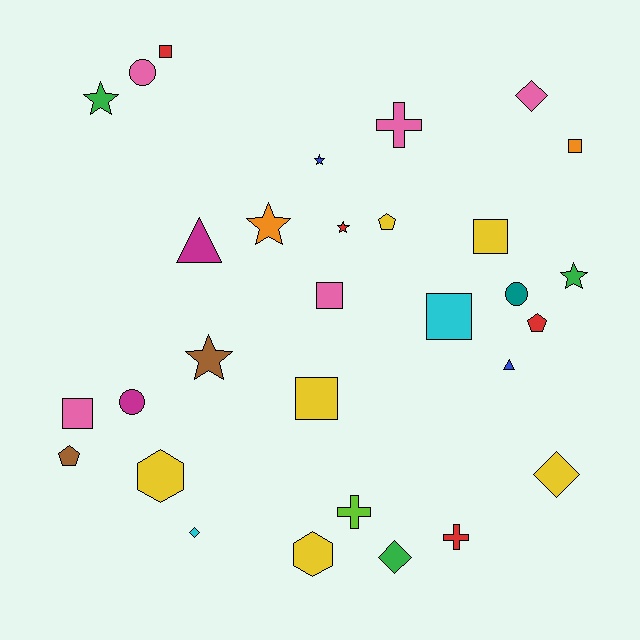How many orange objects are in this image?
There are 2 orange objects.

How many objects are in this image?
There are 30 objects.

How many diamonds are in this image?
There are 4 diamonds.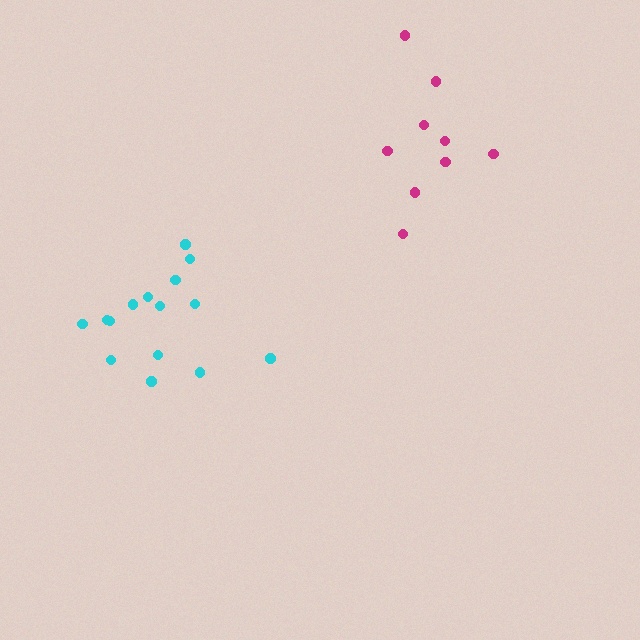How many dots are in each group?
Group 1: 9 dots, Group 2: 15 dots (24 total).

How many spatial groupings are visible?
There are 2 spatial groupings.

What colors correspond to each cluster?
The clusters are colored: magenta, cyan.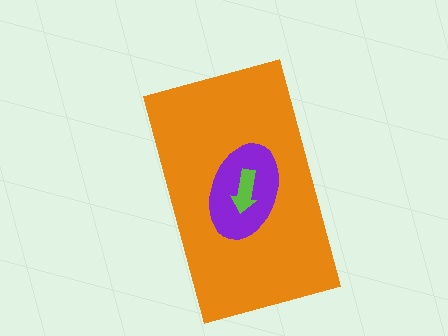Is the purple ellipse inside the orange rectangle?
Yes.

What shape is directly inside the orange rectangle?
The purple ellipse.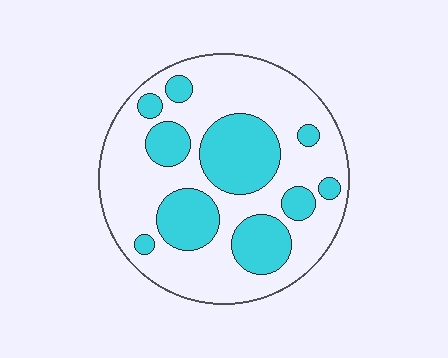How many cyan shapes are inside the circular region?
10.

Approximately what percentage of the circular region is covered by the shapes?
Approximately 35%.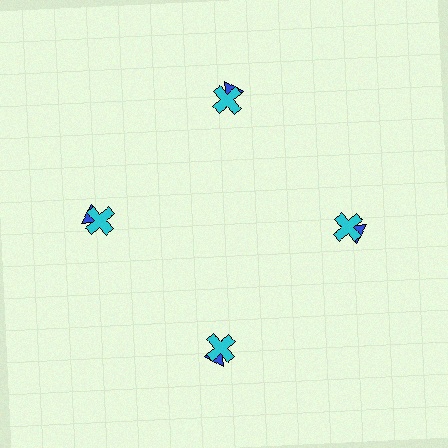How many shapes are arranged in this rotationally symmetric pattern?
There are 8 shapes, arranged in 4 groups of 2.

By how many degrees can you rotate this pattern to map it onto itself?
The pattern maps onto itself every 90 degrees of rotation.